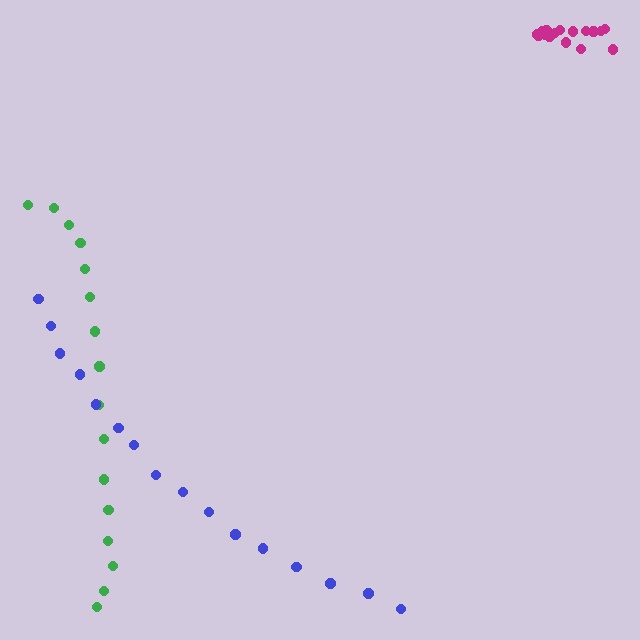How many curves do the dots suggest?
There are 3 distinct paths.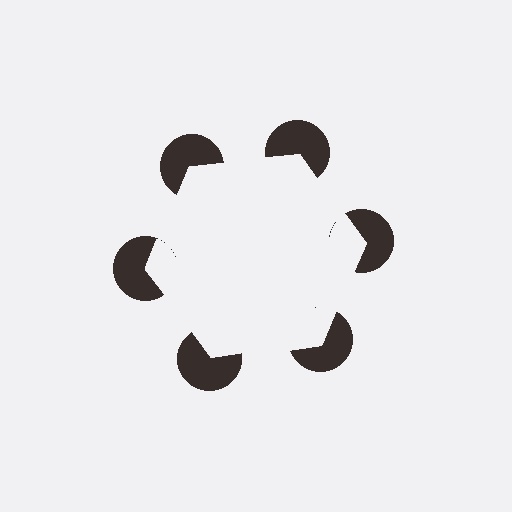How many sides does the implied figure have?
6 sides.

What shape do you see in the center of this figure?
An illusory hexagon — its edges are inferred from the aligned wedge cuts in the pac-man discs, not physically drawn.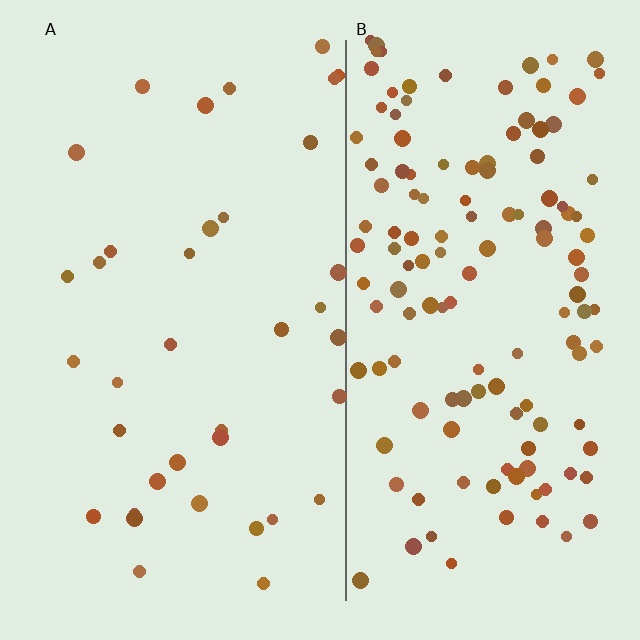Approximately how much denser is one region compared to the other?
Approximately 3.8× — region B over region A.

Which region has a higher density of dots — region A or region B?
B (the right).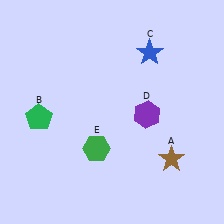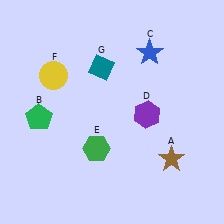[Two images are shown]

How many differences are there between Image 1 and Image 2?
There are 2 differences between the two images.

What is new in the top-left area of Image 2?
A yellow circle (F) was added in the top-left area of Image 2.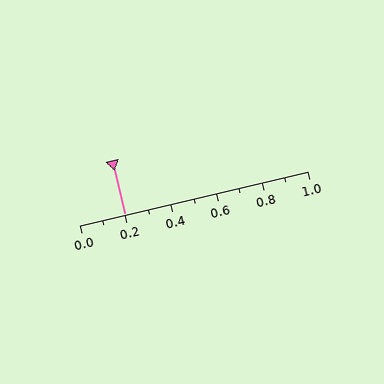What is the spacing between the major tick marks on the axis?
The major ticks are spaced 0.2 apart.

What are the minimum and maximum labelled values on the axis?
The axis runs from 0.0 to 1.0.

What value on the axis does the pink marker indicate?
The marker indicates approximately 0.2.